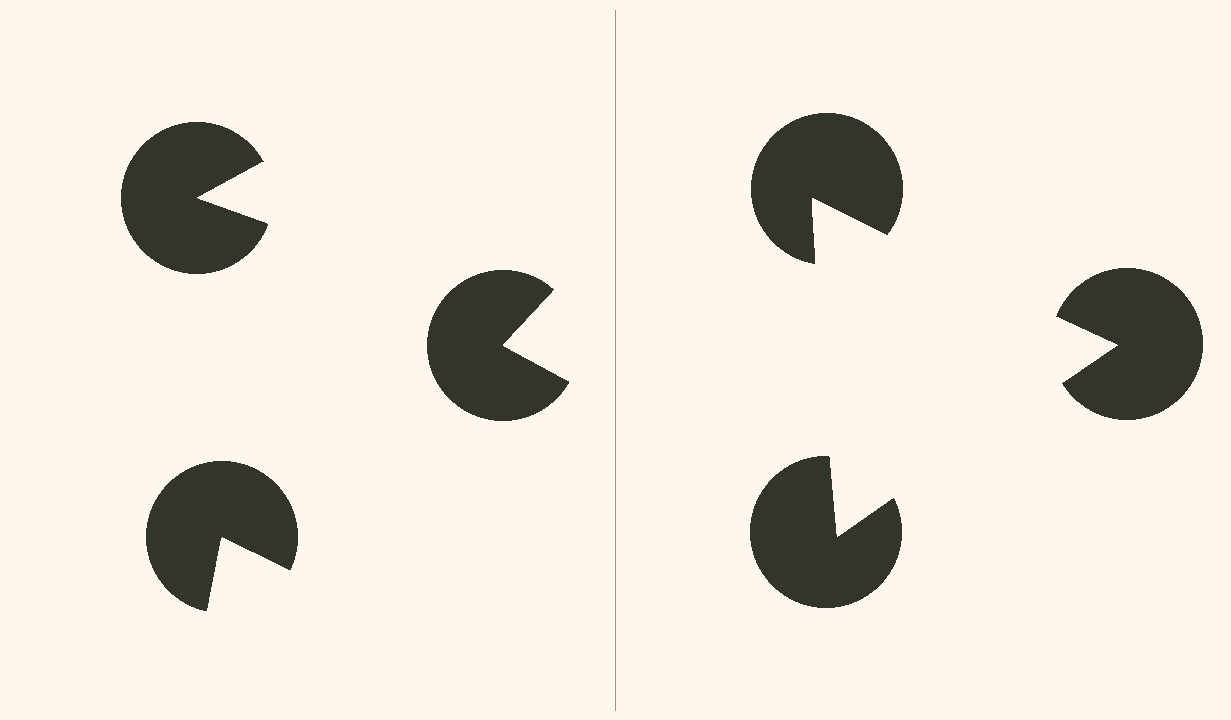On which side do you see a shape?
An illusory triangle appears on the right side. On the left side the wedge cuts are rotated, so no coherent shape forms.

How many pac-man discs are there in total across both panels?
6 — 3 on each side.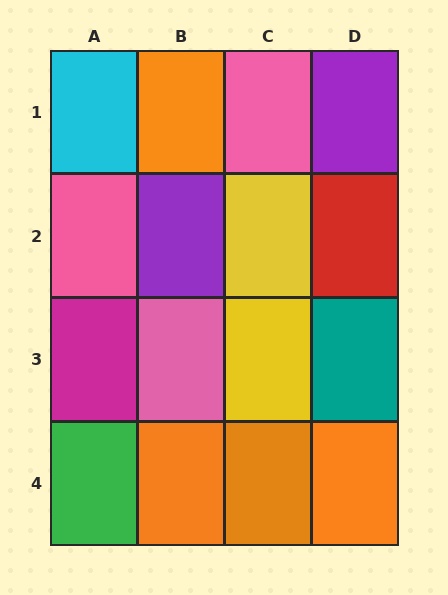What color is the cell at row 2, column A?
Pink.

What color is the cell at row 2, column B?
Purple.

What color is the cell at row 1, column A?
Cyan.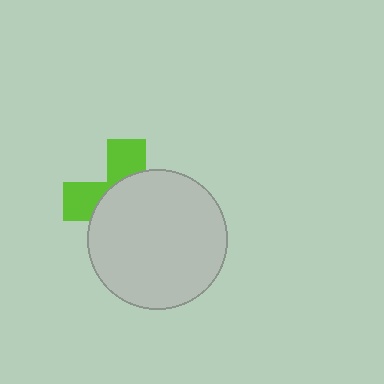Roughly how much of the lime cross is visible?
A small part of it is visible (roughly 34%).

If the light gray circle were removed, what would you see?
You would see the complete lime cross.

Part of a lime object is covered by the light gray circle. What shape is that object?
It is a cross.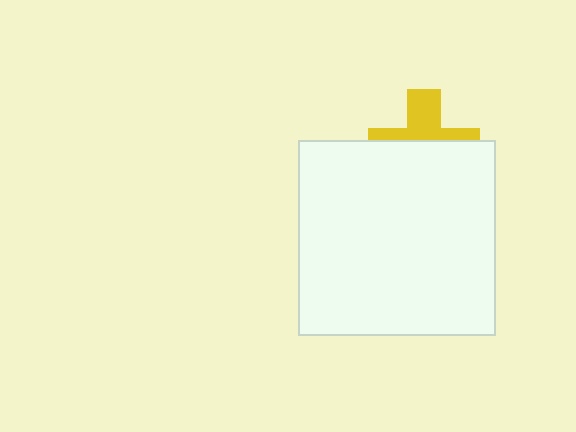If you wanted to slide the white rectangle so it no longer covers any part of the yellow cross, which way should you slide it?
Slide it down — that is the most direct way to separate the two shapes.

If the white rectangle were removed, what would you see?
You would see the complete yellow cross.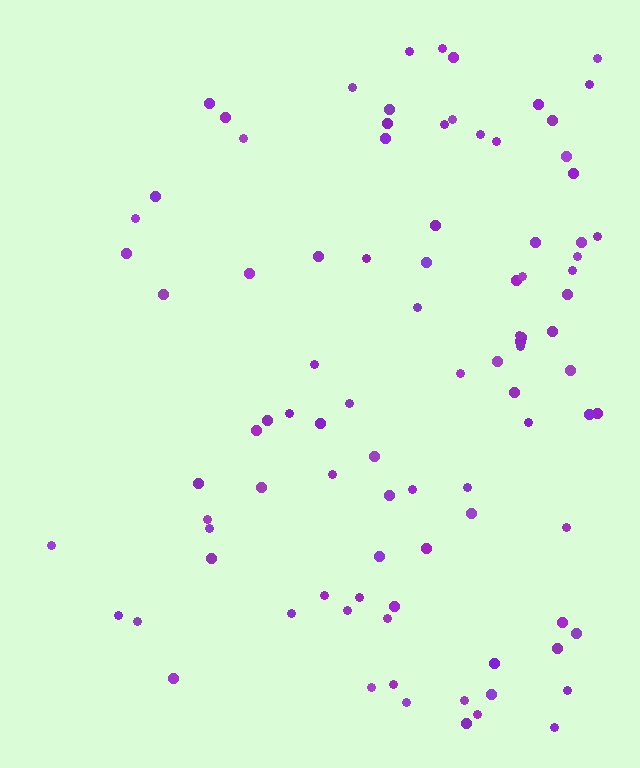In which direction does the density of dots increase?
From left to right, with the right side densest.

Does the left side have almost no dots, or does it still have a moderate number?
Still a moderate number, just noticeably fewer than the right.